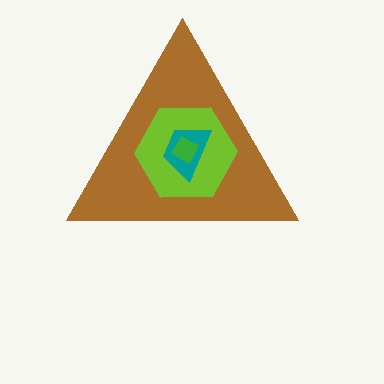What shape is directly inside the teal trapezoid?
The green diamond.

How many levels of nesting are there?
4.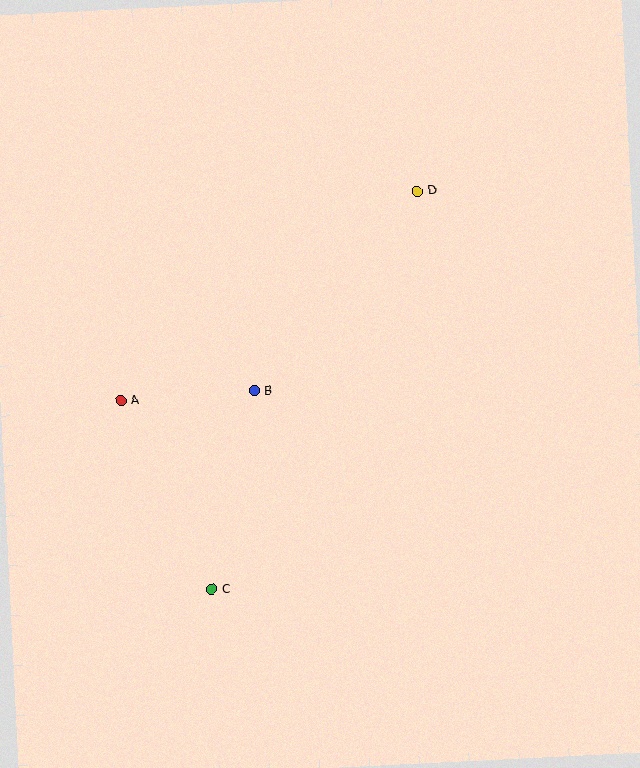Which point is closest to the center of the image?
Point B at (255, 391) is closest to the center.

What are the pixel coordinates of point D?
Point D is at (418, 191).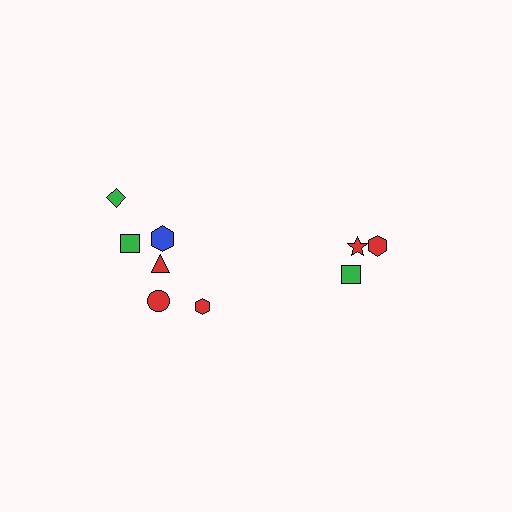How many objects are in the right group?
There are 3 objects.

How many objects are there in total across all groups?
There are 9 objects.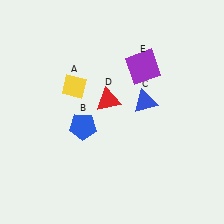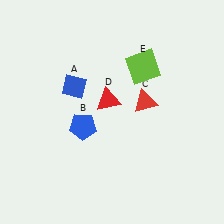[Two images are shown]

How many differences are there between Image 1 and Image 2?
There are 3 differences between the two images.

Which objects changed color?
A changed from yellow to blue. C changed from blue to red. E changed from purple to lime.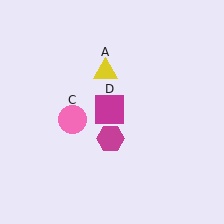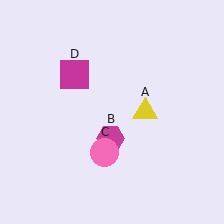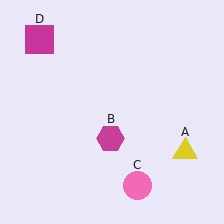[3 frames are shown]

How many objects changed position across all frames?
3 objects changed position: yellow triangle (object A), pink circle (object C), magenta square (object D).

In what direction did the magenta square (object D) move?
The magenta square (object D) moved up and to the left.